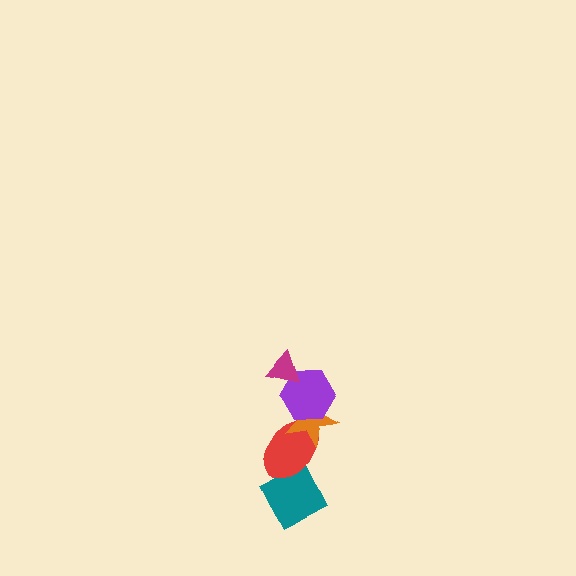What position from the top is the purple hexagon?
The purple hexagon is 2nd from the top.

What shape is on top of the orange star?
The purple hexagon is on top of the orange star.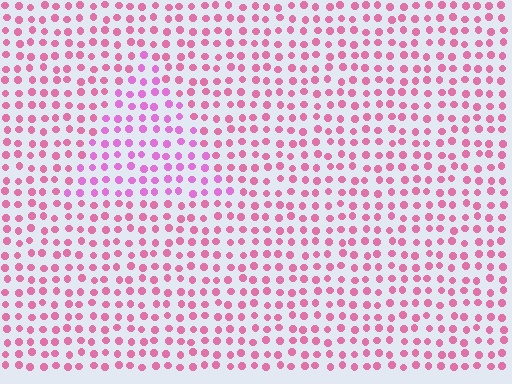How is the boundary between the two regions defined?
The boundary is defined purely by a slight shift in hue (about 26 degrees). Spacing, size, and orientation are identical on both sides.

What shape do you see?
I see a triangle.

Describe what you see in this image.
The image is filled with small pink elements in a uniform arrangement. A triangle-shaped region is visible where the elements are tinted to a slightly different hue, forming a subtle color boundary.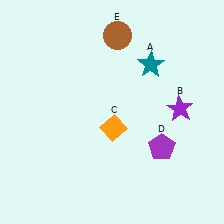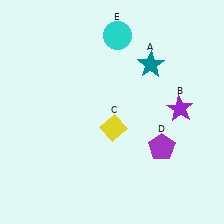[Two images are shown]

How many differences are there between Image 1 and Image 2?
There are 2 differences between the two images.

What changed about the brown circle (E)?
In Image 1, E is brown. In Image 2, it changed to cyan.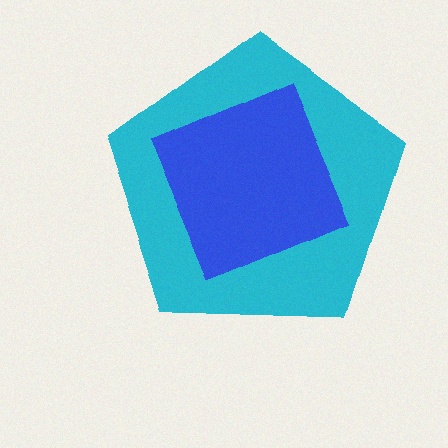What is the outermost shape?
The cyan pentagon.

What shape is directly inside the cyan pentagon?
The blue square.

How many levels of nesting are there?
2.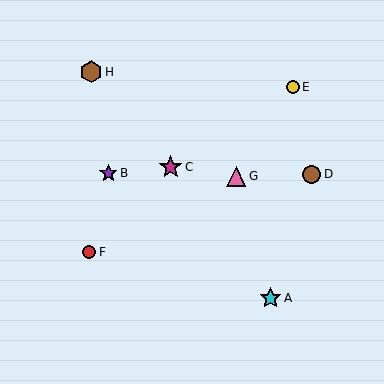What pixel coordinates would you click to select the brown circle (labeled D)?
Click at (311, 174) to select the brown circle D.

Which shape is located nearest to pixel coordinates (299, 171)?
The brown circle (labeled D) at (311, 174) is nearest to that location.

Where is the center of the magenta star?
The center of the magenta star is at (171, 167).